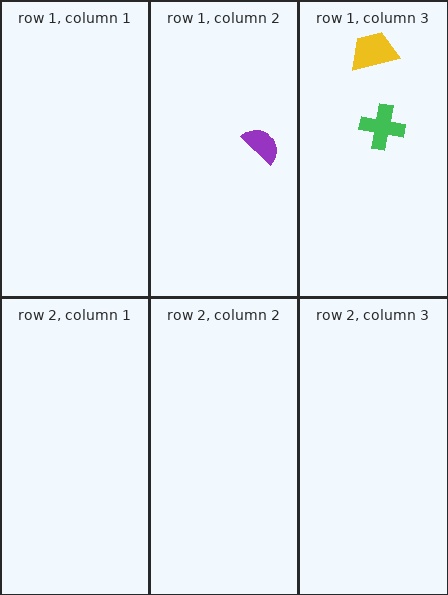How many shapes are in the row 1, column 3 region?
2.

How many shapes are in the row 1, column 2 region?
1.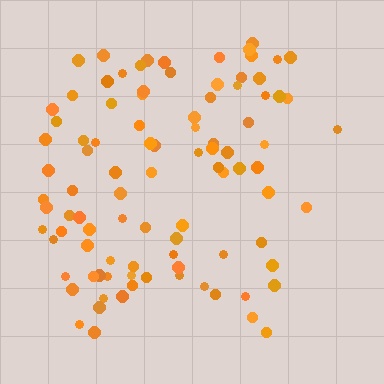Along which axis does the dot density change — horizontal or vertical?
Horizontal.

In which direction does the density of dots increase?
From right to left, with the left side densest.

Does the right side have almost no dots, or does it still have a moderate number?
Still a moderate number, just noticeably fewer than the left.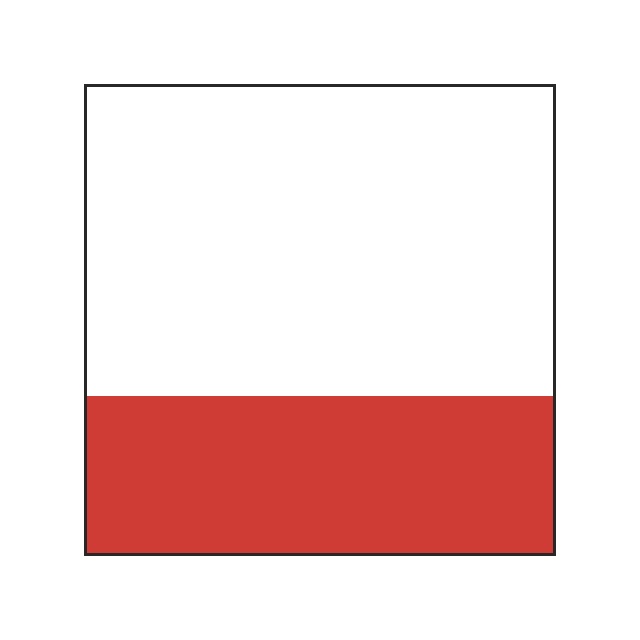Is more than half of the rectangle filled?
No.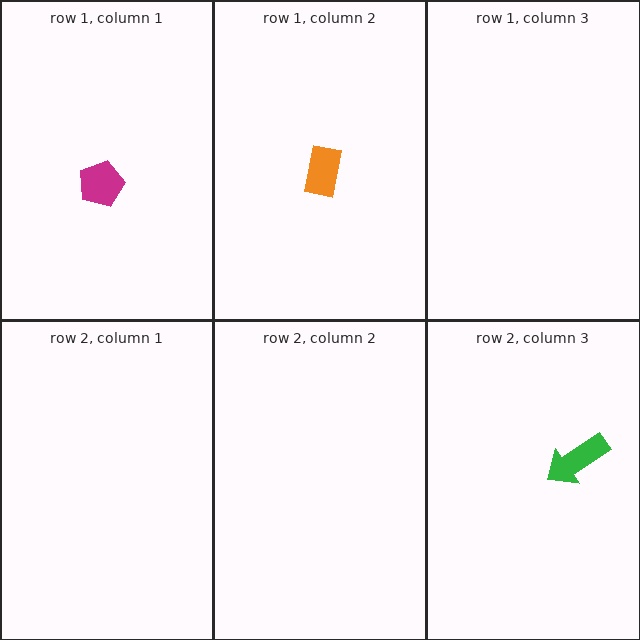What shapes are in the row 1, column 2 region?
The orange rectangle.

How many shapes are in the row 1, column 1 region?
1.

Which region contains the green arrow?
The row 2, column 3 region.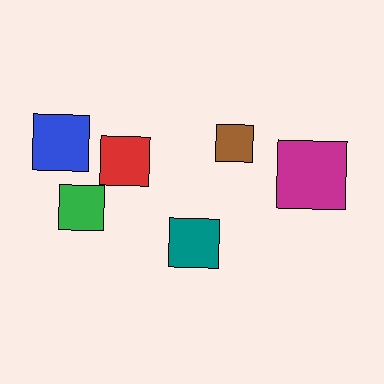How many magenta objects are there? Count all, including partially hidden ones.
There is 1 magenta object.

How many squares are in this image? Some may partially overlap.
There are 6 squares.